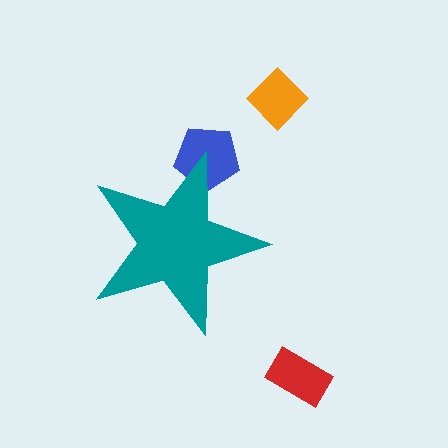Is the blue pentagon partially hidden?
Yes, the blue pentagon is partially hidden behind the teal star.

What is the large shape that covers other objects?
A teal star.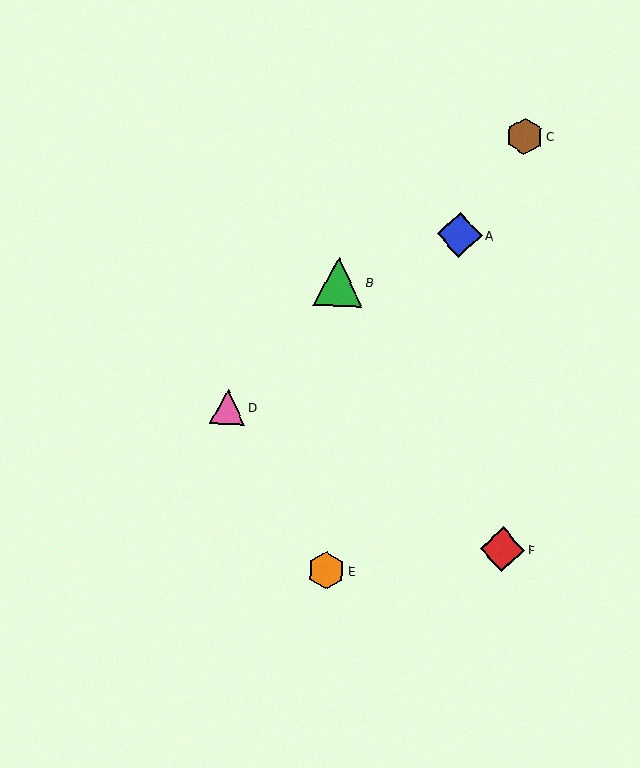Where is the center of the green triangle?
The center of the green triangle is at (338, 282).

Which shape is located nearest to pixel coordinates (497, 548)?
The red diamond (labeled F) at (502, 549) is nearest to that location.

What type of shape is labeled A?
Shape A is a blue diamond.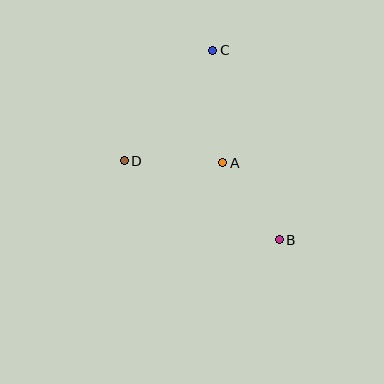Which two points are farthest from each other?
Points B and C are farthest from each other.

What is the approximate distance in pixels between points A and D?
The distance between A and D is approximately 98 pixels.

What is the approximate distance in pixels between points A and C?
The distance between A and C is approximately 113 pixels.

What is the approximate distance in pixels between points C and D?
The distance between C and D is approximately 141 pixels.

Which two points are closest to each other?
Points A and B are closest to each other.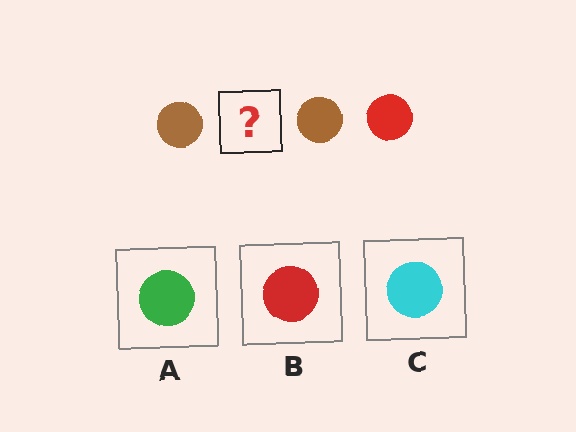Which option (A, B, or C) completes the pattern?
B.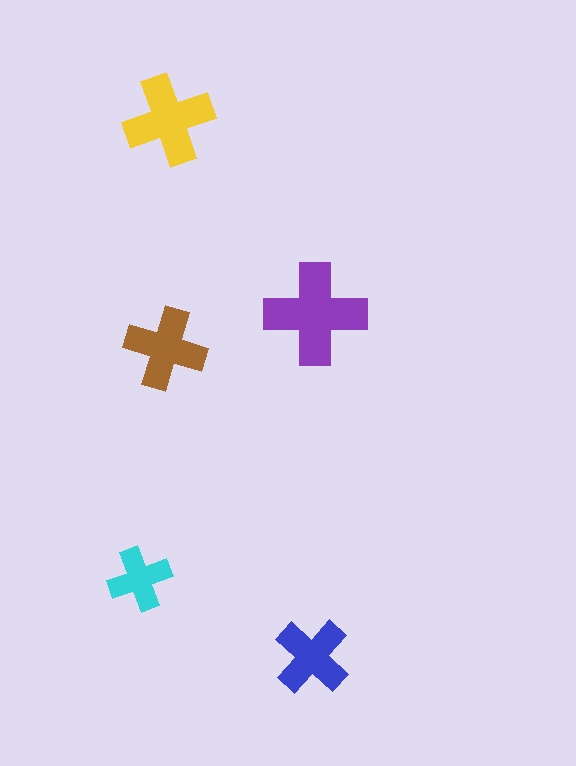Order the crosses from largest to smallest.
the purple one, the yellow one, the brown one, the blue one, the cyan one.